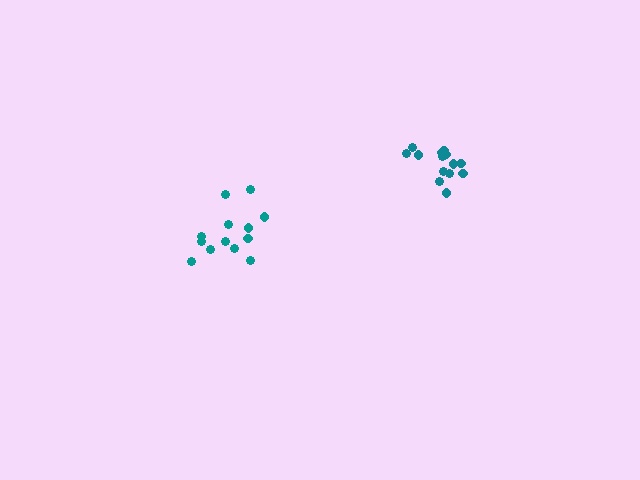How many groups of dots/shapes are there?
There are 2 groups.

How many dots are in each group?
Group 1: 13 dots, Group 2: 14 dots (27 total).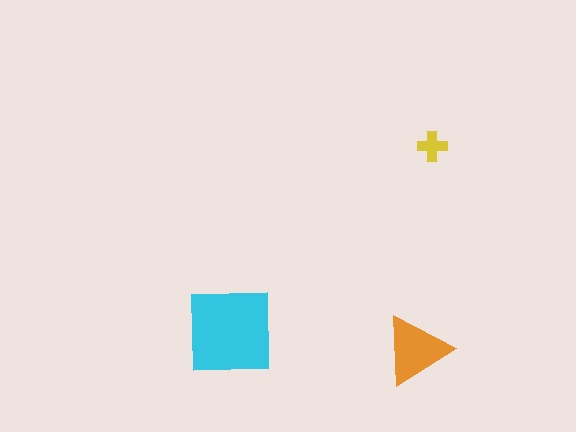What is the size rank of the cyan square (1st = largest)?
1st.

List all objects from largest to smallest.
The cyan square, the orange triangle, the yellow cross.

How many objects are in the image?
There are 3 objects in the image.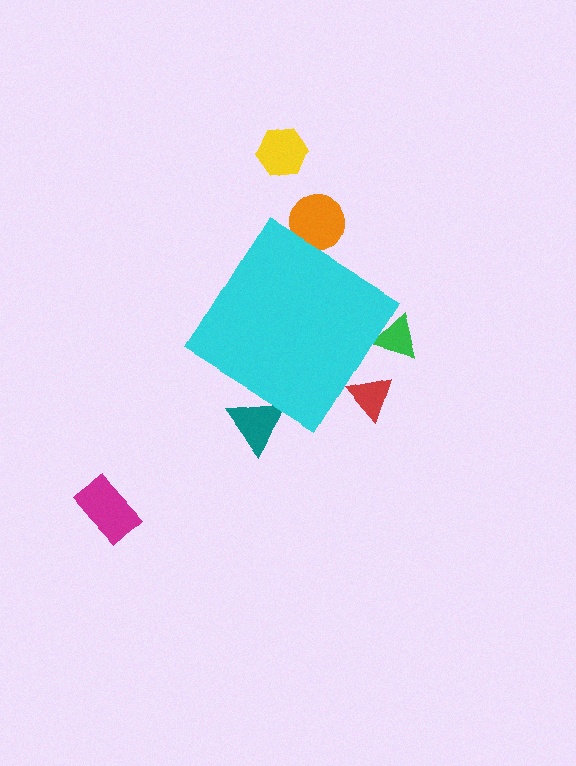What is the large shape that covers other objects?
A cyan diamond.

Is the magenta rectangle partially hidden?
No, the magenta rectangle is fully visible.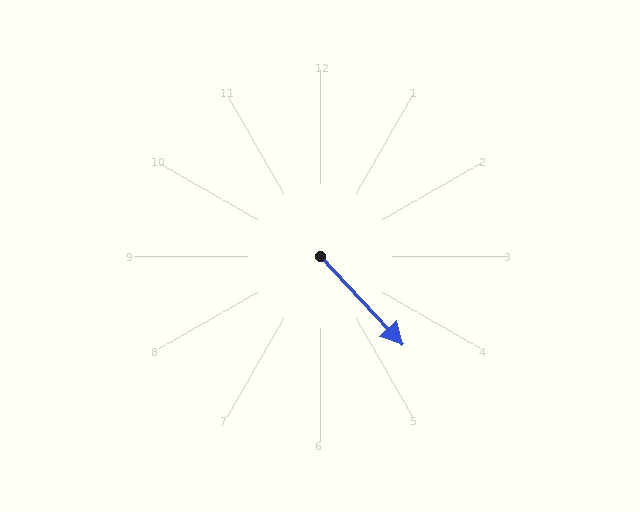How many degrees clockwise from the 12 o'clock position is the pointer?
Approximately 137 degrees.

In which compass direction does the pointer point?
Southeast.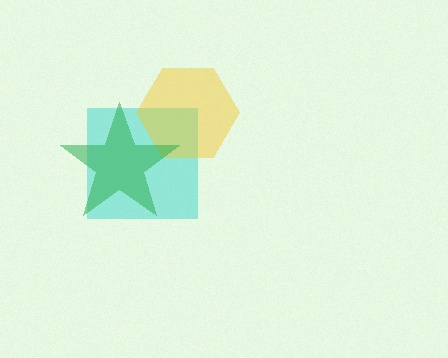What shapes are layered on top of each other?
The layered shapes are: a cyan square, a yellow hexagon, a green star.